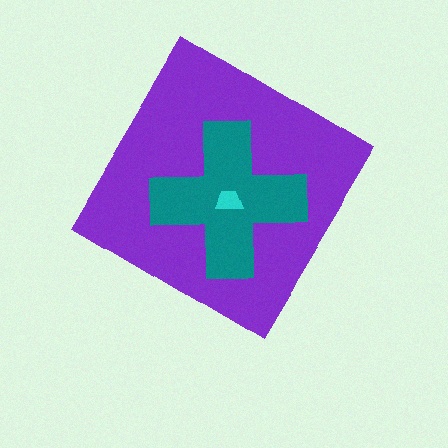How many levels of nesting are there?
3.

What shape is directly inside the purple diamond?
The teal cross.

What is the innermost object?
The cyan trapezoid.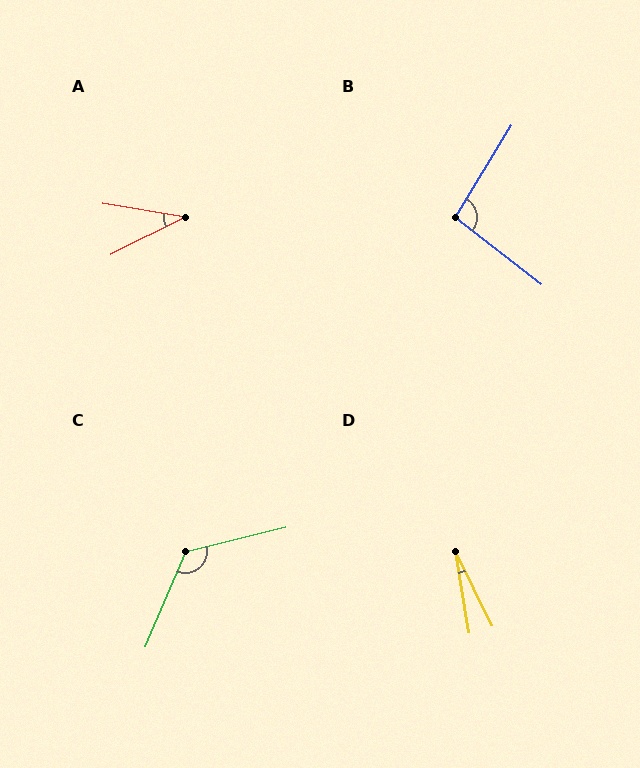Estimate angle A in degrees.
Approximately 36 degrees.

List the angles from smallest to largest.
D (16°), A (36°), B (97°), C (127°).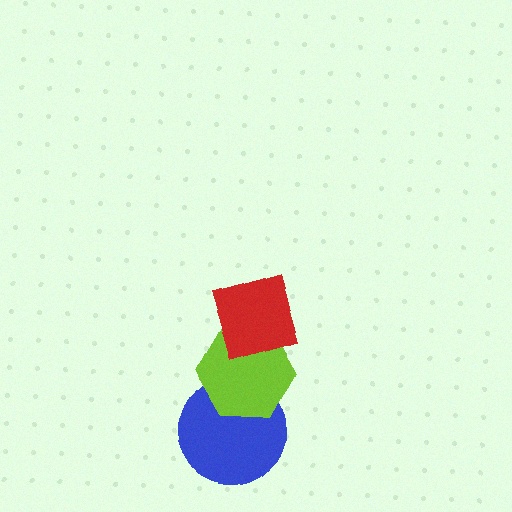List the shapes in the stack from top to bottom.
From top to bottom: the red diamond, the lime hexagon, the blue circle.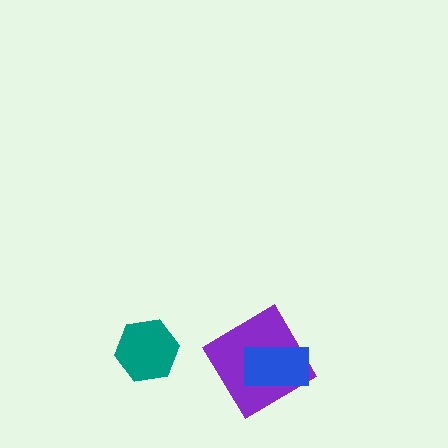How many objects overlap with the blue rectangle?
1 object overlaps with the blue rectangle.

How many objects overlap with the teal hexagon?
0 objects overlap with the teal hexagon.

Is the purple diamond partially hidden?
Yes, it is partially covered by another shape.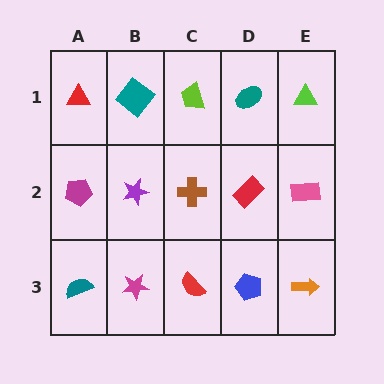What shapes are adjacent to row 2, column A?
A red triangle (row 1, column A), a teal semicircle (row 3, column A), a purple star (row 2, column B).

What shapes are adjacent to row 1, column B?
A purple star (row 2, column B), a red triangle (row 1, column A), a lime trapezoid (row 1, column C).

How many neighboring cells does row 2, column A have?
3.